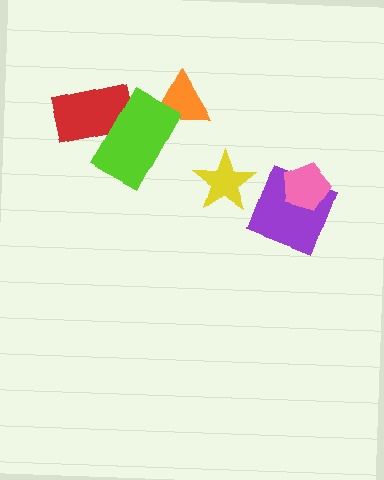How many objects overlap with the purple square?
1 object overlaps with the purple square.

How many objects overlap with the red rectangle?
1 object overlaps with the red rectangle.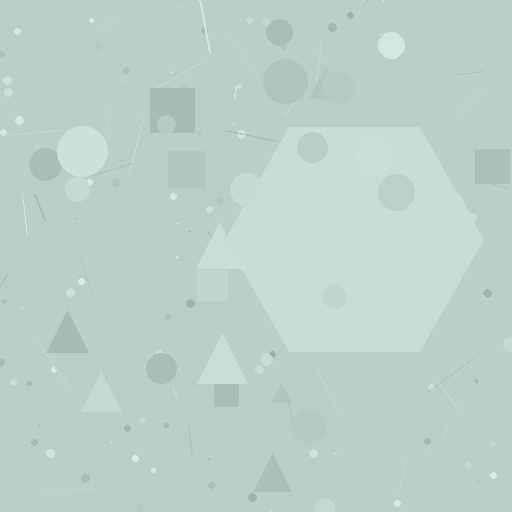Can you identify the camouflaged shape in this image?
The camouflaged shape is a hexagon.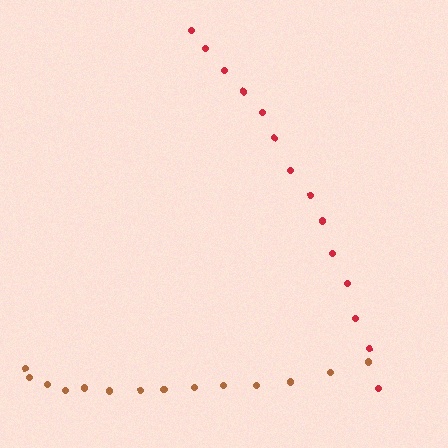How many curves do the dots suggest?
There are 2 distinct paths.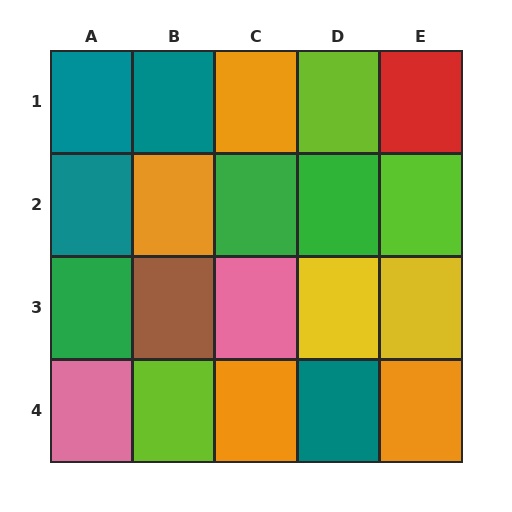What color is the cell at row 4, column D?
Teal.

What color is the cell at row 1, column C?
Orange.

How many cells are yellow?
2 cells are yellow.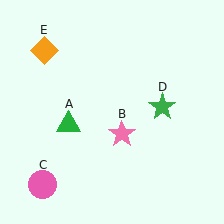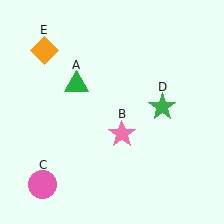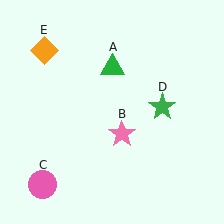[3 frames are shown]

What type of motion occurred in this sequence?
The green triangle (object A) rotated clockwise around the center of the scene.